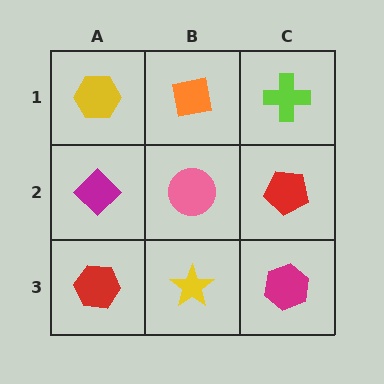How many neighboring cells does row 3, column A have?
2.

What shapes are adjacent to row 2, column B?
An orange square (row 1, column B), a yellow star (row 3, column B), a magenta diamond (row 2, column A), a red pentagon (row 2, column C).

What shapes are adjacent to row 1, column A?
A magenta diamond (row 2, column A), an orange square (row 1, column B).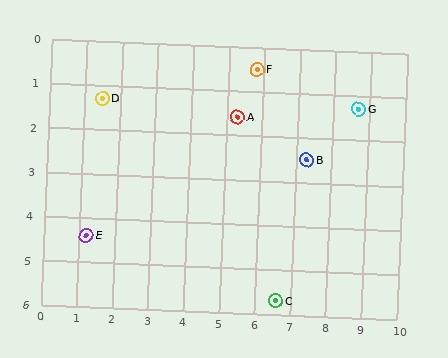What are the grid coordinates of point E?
Point E is at approximately (1.2, 4.4).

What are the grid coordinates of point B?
Point B is at approximately (7.3, 2.5).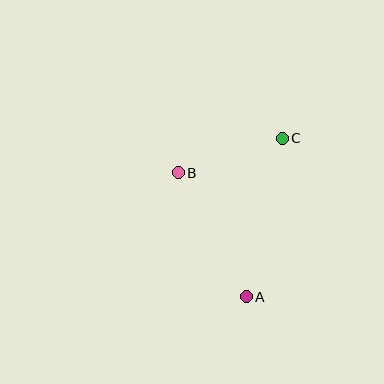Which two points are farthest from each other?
Points A and C are farthest from each other.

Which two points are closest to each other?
Points B and C are closest to each other.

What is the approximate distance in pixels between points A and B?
The distance between A and B is approximately 141 pixels.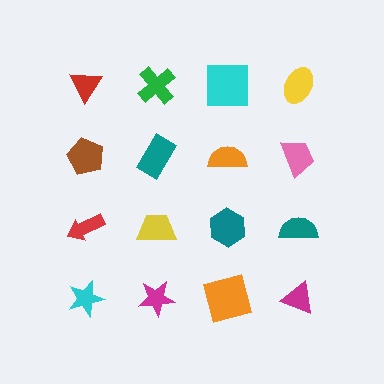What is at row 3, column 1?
A red arrow.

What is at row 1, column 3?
A cyan square.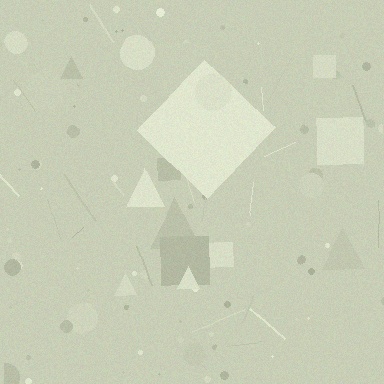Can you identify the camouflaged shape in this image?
The camouflaged shape is a diamond.